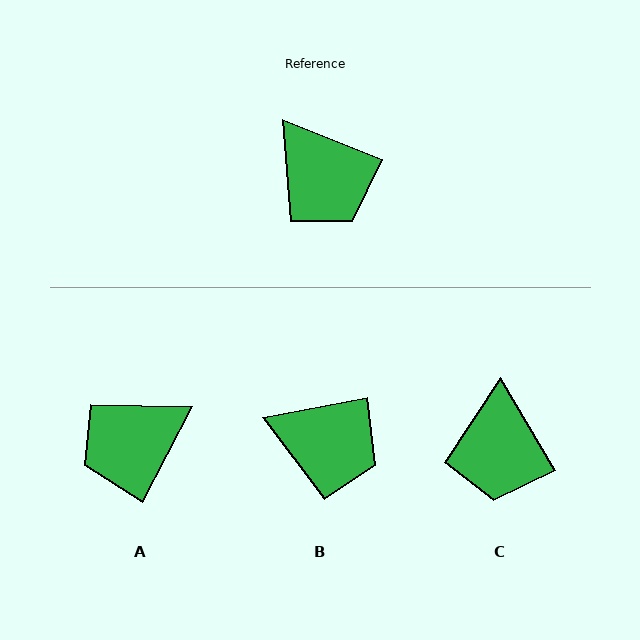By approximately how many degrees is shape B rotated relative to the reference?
Approximately 33 degrees counter-clockwise.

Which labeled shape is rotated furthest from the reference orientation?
A, about 96 degrees away.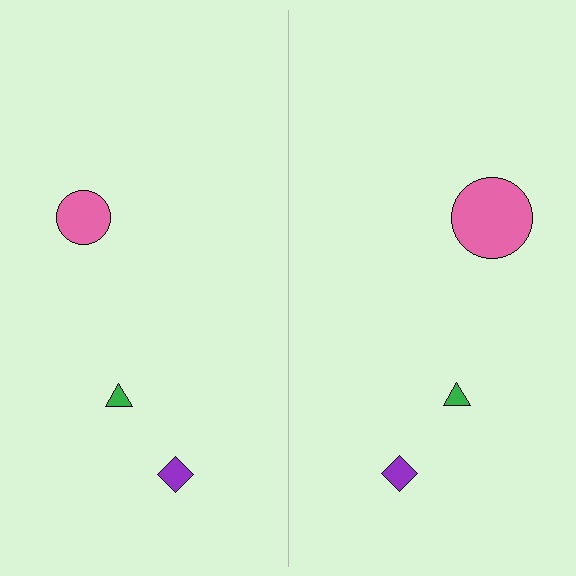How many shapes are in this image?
There are 6 shapes in this image.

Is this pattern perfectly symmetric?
No, the pattern is not perfectly symmetric. The pink circle on the right side has a different size than its mirror counterpart.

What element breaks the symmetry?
The pink circle on the right side has a different size than its mirror counterpart.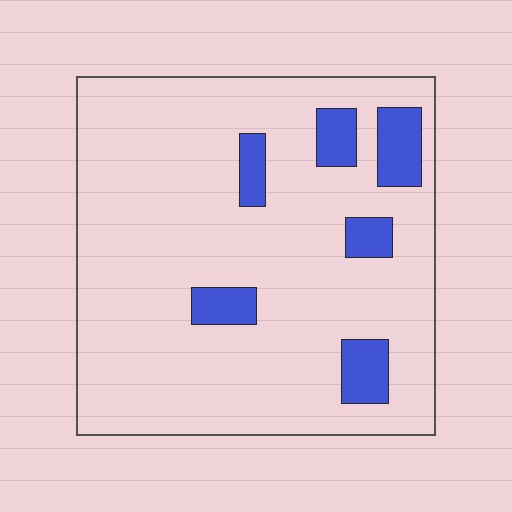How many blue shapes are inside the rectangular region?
6.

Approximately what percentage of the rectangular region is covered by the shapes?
Approximately 10%.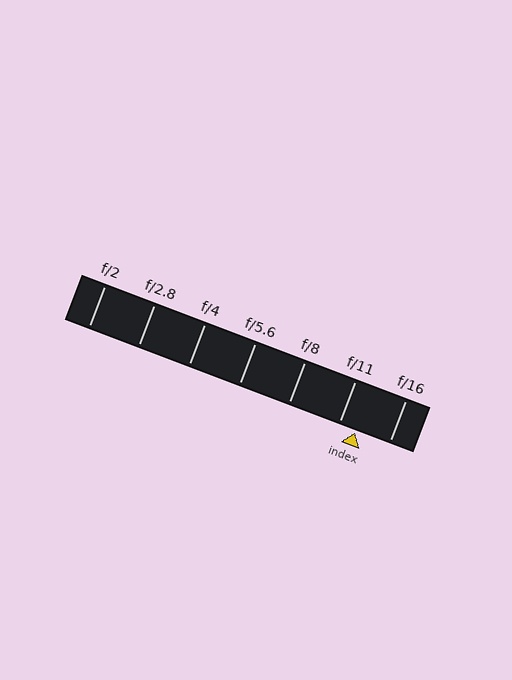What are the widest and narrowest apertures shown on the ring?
The widest aperture shown is f/2 and the narrowest is f/16.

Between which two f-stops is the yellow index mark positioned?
The index mark is between f/11 and f/16.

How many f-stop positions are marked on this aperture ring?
There are 7 f-stop positions marked.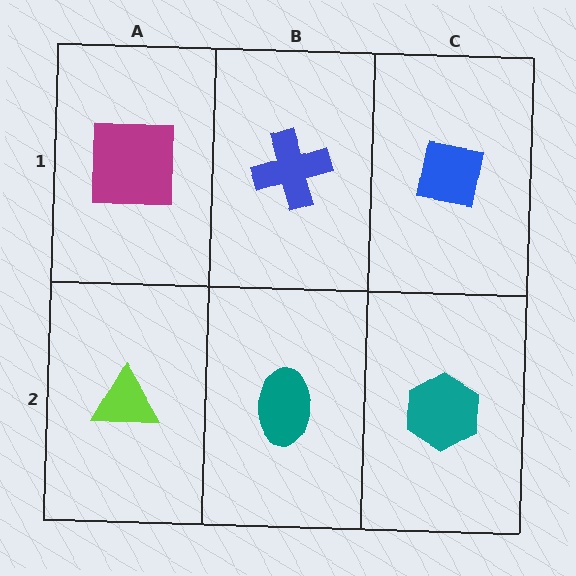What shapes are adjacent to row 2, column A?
A magenta square (row 1, column A), a teal ellipse (row 2, column B).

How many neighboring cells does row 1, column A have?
2.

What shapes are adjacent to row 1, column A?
A lime triangle (row 2, column A), a blue cross (row 1, column B).